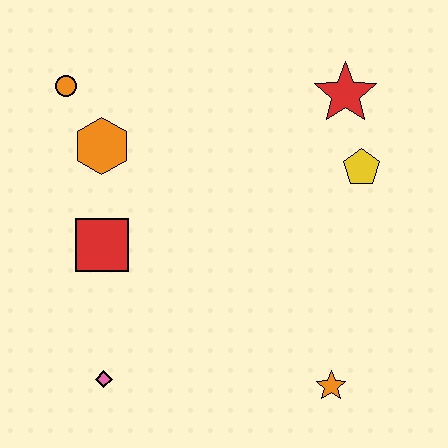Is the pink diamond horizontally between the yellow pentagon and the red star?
No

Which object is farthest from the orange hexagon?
The orange star is farthest from the orange hexagon.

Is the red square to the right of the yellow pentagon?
No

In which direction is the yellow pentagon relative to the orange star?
The yellow pentagon is above the orange star.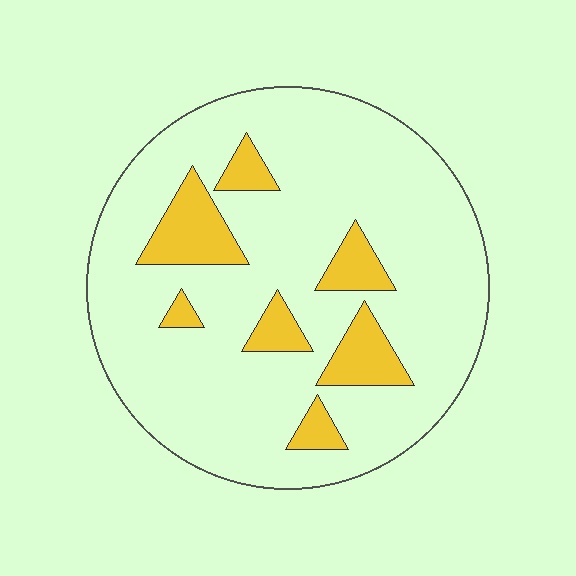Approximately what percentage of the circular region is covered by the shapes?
Approximately 15%.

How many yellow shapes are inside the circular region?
7.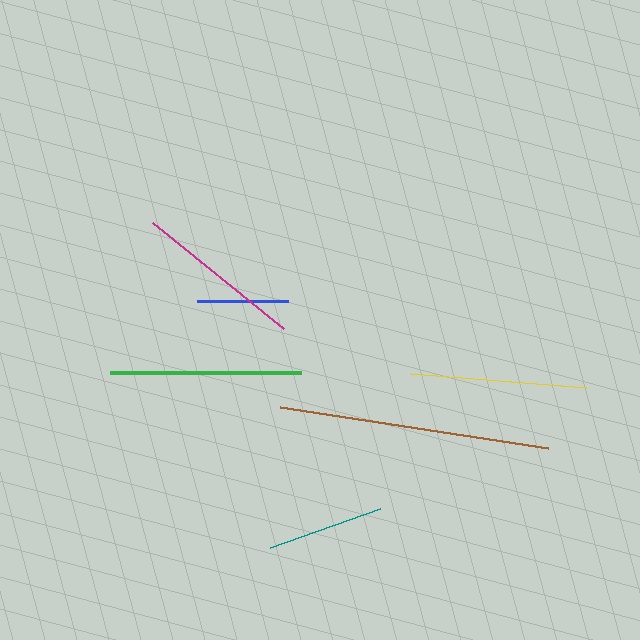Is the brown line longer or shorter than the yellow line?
The brown line is longer than the yellow line.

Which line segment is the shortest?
The blue line is the shortest at approximately 91 pixels.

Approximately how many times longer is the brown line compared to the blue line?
The brown line is approximately 3.0 times the length of the blue line.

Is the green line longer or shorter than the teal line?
The green line is longer than the teal line.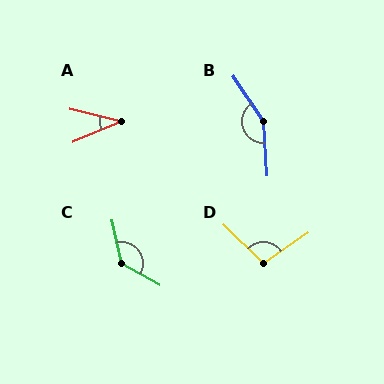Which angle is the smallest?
A, at approximately 37 degrees.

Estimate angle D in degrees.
Approximately 101 degrees.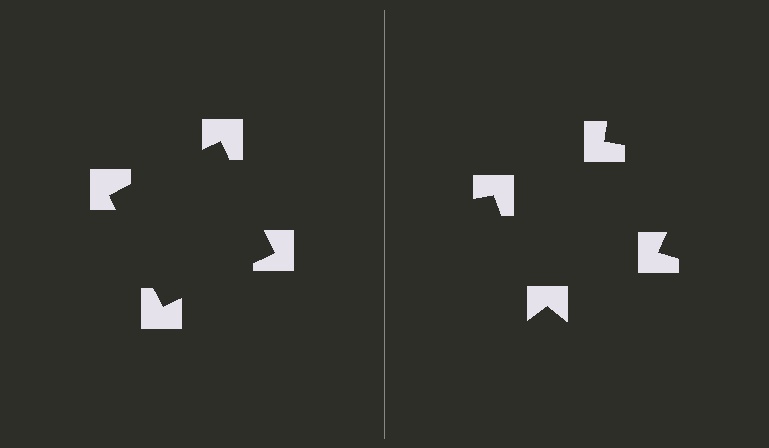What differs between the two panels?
The notched squares are positioned identically on both sides; only the wedge orientations differ. On the left they align to a square; on the right they are misaligned.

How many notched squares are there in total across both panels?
8 — 4 on each side.